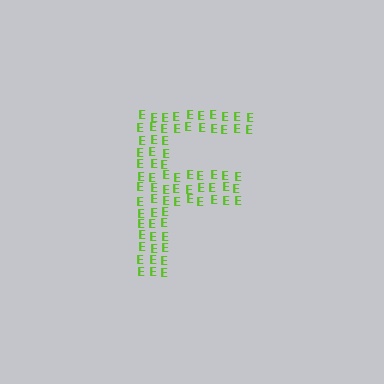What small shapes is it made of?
It is made of small letter E's.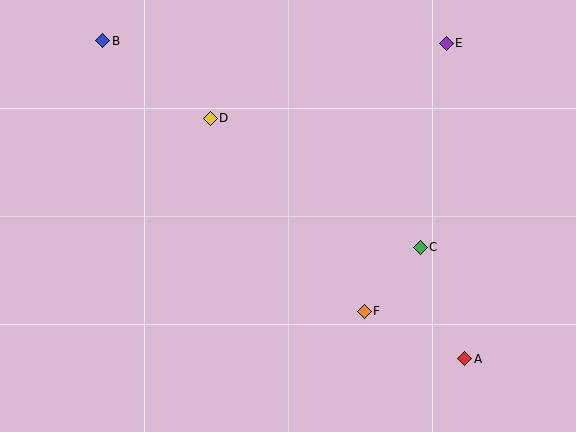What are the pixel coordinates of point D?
Point D is at (210, 118).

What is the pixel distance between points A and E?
The distance between A and E is 316 pixels.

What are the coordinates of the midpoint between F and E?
The midpoint between F and E is at (405, 177).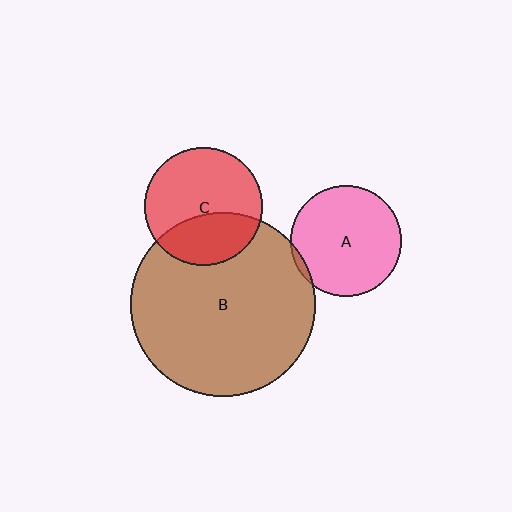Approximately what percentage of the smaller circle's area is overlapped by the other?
Approximately 35%.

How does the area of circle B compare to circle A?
Approximately 2.8 times.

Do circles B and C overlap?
Yes.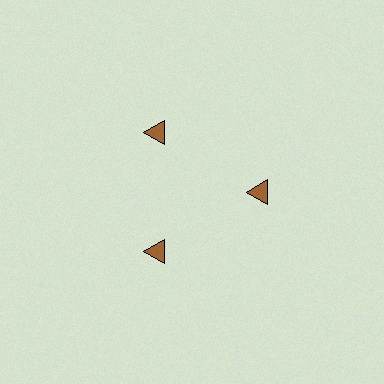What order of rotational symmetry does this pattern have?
This pattern has 3-fold rotational symmetry.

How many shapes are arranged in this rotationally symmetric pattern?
There are 3 shapes, arranged in 3 groups of 1.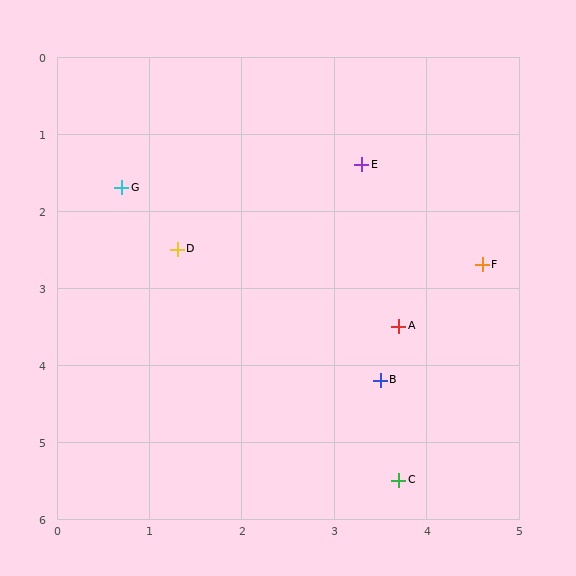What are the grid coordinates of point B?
Point B is at approximately (3.5, 4.2).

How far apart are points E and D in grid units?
Points E and D are about 2.3 grid units apart.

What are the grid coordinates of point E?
Point E is at approximately (3.3, 1.4).